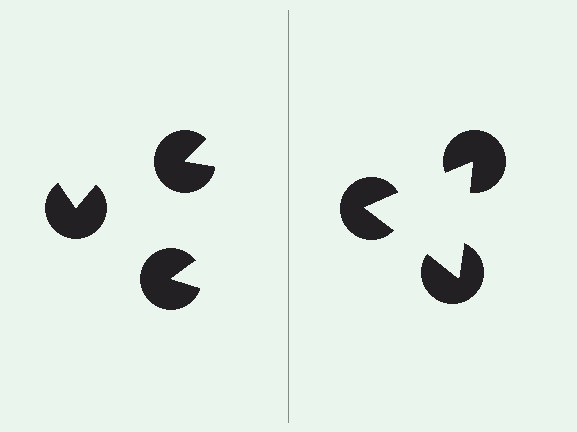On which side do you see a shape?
An illusory triangle appears on the right side. On the left side the wedge cuts are rotated, so no coherent shape forms.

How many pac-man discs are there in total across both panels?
6 — 3 on each side.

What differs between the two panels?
The pac-man discs are positioned identically on both sides; only the wedge orientations differ. On the right they align to a triangle; on the left they are misaligned.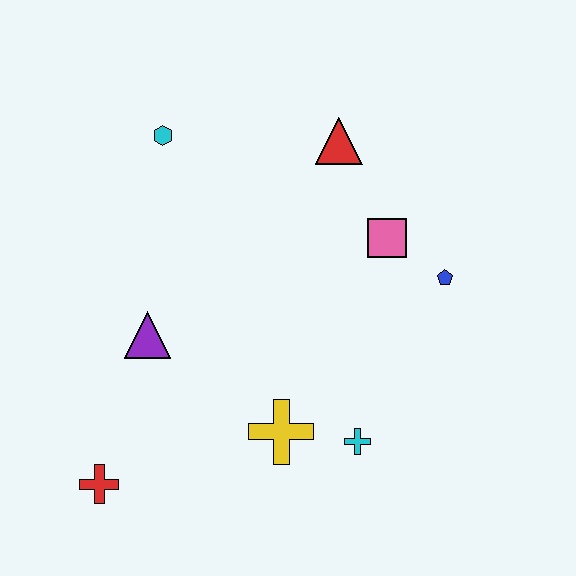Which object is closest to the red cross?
The purple triangle is closest to the red cross.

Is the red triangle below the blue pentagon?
No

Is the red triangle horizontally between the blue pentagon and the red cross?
Yes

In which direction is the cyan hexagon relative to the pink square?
The cyan hexagon is to the left of the pink square.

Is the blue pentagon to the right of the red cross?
Yes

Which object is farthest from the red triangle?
The red cross is farthest from the red triangle.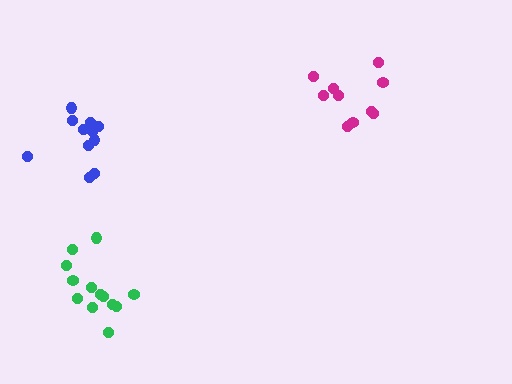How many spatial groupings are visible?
There are 3 spatial groupings.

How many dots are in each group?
Group 1: 11 dots, Group 2: 13 dots, Group 3: 10 dots (34 total).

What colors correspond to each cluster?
The clusters are colored: blue, green, magenta.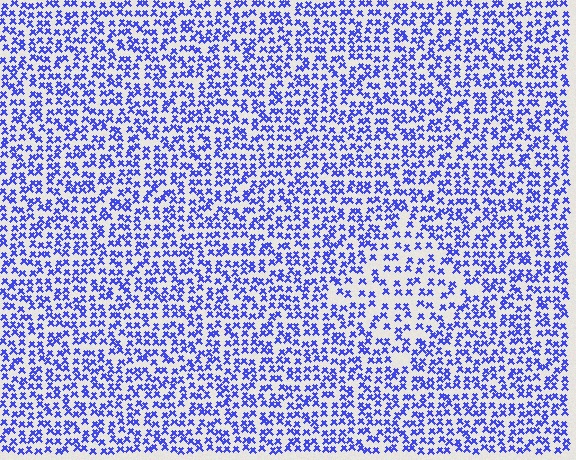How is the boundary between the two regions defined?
The boundary is defined by a change in element density (approximately 1.7x ratio). All elements are the same color, size, and shape.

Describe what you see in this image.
The image contains small blue elements arranged at two different densities. A diamond-shaped region is visible where the elements are less densely packed than the surrounding area.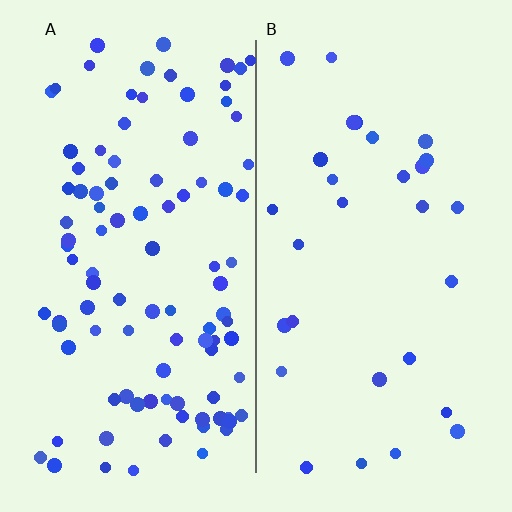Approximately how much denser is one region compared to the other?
Approximately 3.3× — region A over region B.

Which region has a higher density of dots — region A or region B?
A (the left).